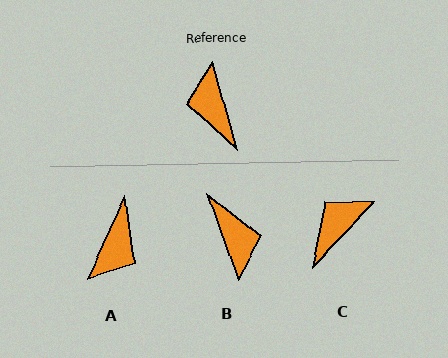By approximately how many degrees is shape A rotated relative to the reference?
Approximately 140 degrees counter-clockwise.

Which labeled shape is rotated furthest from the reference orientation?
B, about 176 degrees away.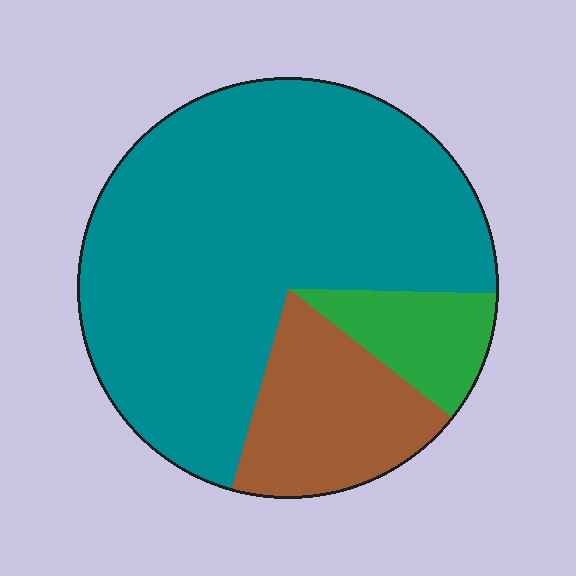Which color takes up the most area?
Teal, at roughly 70%.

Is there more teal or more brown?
Teal.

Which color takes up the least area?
Green, at roughly 10%.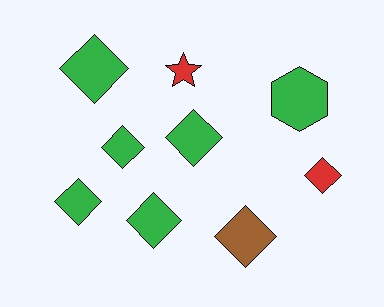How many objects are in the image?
There are 9 objects.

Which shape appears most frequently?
Diamond, with 7 objects.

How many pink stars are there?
There are no pink stars.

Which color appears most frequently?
Green, with 6 objects.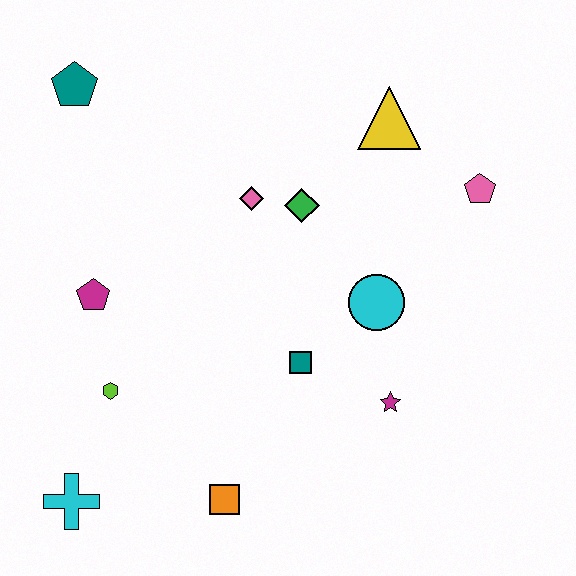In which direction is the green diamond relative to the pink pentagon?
The green diamond is to the left of the pink pentagon.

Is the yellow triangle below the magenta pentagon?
No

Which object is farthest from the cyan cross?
The pink pentagon is farthest from the cyan cross.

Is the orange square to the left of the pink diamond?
Yes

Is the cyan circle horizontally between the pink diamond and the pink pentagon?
Yes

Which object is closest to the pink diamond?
The green diamond is closest to the pink diamond.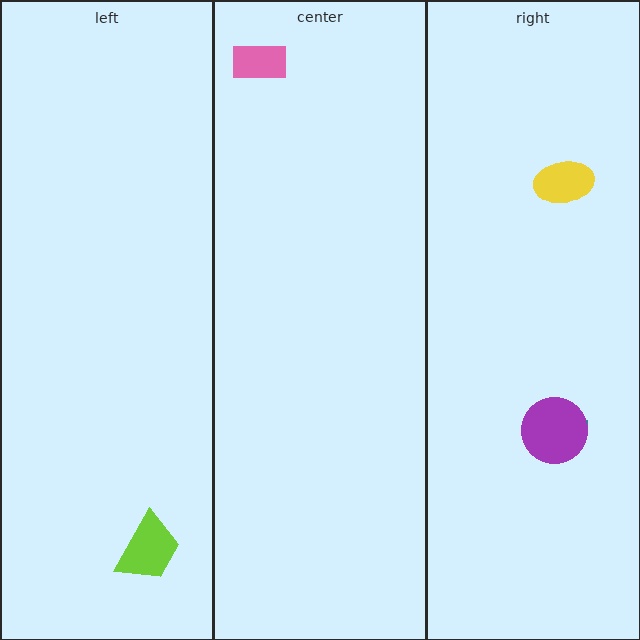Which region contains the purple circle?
The right region.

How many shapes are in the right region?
3.